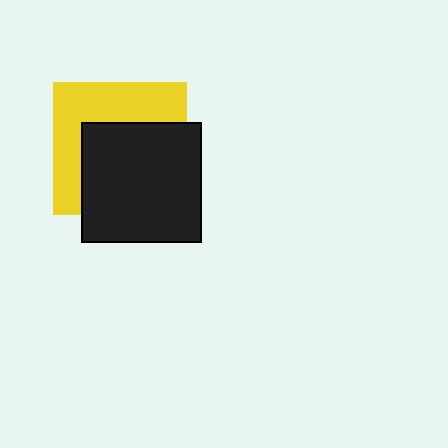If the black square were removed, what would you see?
You would see the complete yellow square.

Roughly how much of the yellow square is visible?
A small part of it is visible (roughly 45%).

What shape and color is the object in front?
The object in front is a black square.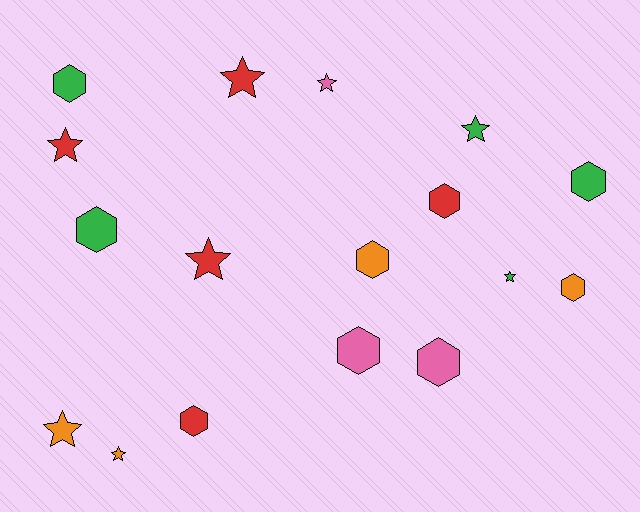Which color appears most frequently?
Red, with 5 objects.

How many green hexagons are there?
There are 3 green hexagons.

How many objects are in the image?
There are 17 objects.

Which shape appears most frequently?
Hexagon, with 9 objects.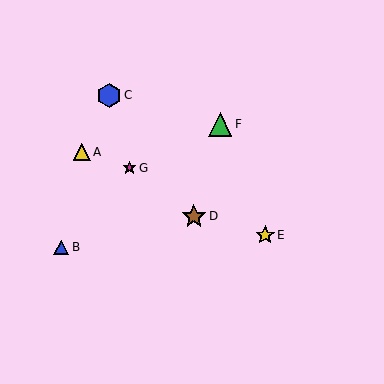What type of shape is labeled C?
Shape C is a blue hexagon.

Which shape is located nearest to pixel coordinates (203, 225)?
The brown star (labeled D) at (194, 216) is nearest to that location.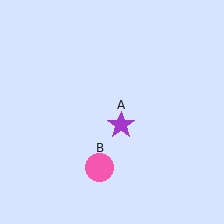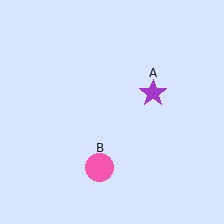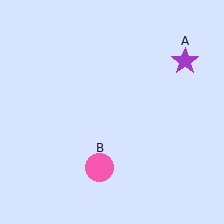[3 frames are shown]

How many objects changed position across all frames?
1 object changed position: purple star (object A).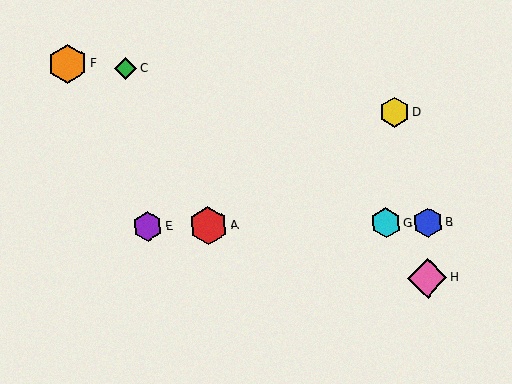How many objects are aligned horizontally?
4 objects (A, B, E, G) are aligned horizontally.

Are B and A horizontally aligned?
Yes, both are at y≈222.